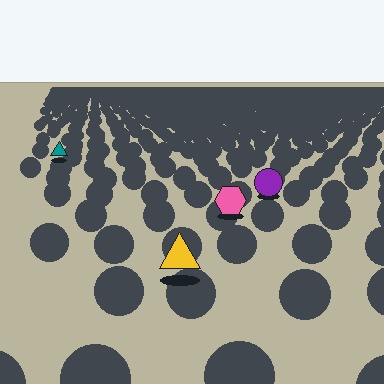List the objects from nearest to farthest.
From nearest to farthest: the yellow triangle, the pink hexagon, the purple circle, the teal triangle.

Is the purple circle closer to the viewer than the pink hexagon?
No. The pink hexagon is closer — you can tell from the texture gradient: the ground texture is coarser near it.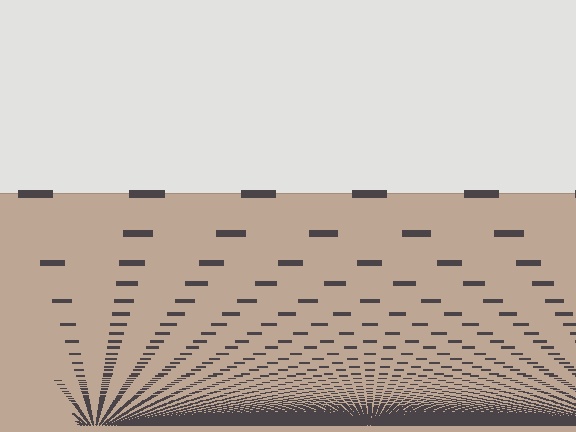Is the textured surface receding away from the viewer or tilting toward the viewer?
The surface appears to tilt toward the viewer. Texture elements get larger and sparser toward the top.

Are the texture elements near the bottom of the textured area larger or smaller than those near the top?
Smaller. The gradient is inverted — elements near the bottom are smaller and denser.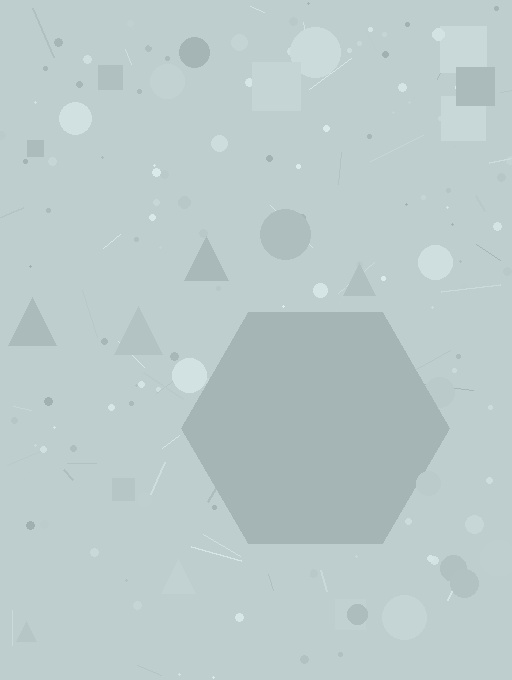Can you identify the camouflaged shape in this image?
The camouflaged shape is a hexagon.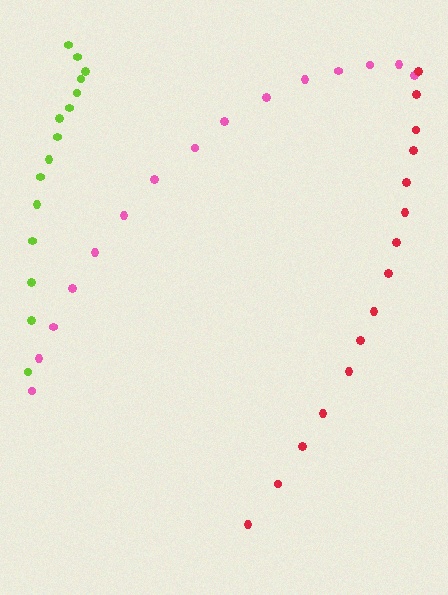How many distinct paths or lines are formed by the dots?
There are 3 distinct paths.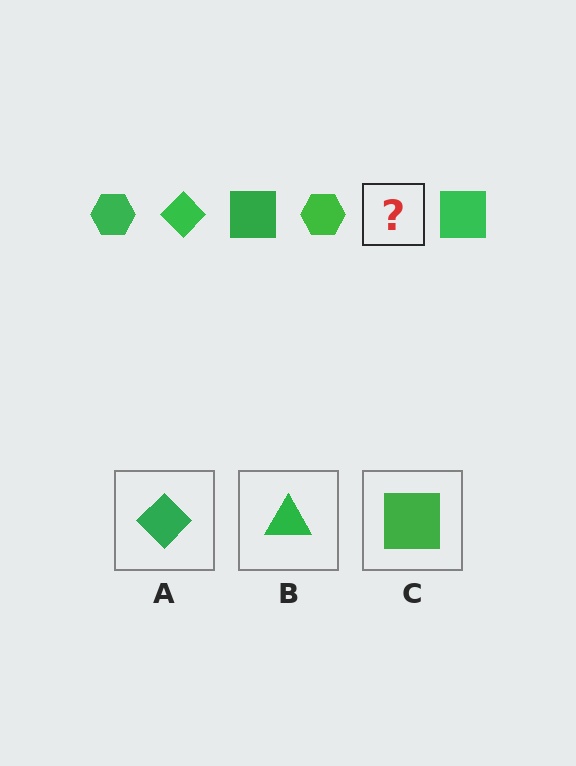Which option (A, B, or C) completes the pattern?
A.